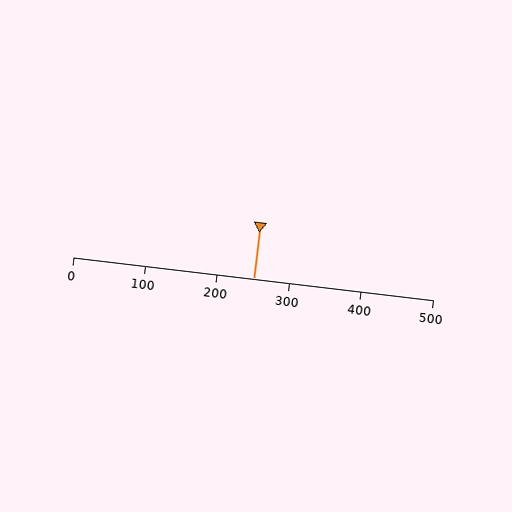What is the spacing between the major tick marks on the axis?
The major ticks are spaced 100 apart.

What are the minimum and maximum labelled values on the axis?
The axis runs from 0 to 500.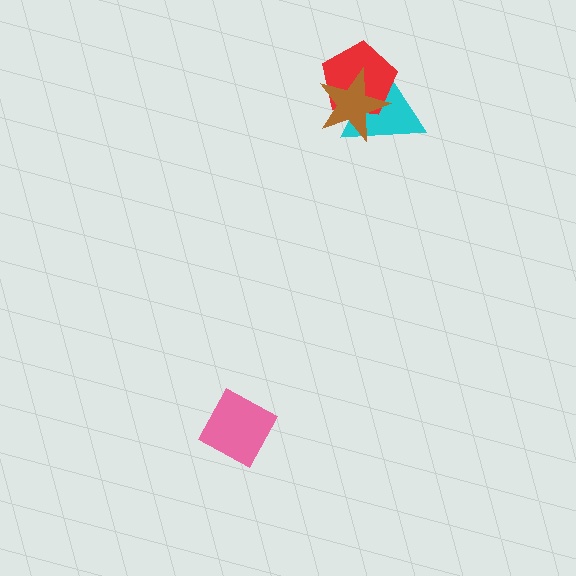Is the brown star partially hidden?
No, no other shape covers it.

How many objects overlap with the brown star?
2 objects overlap with the brown star.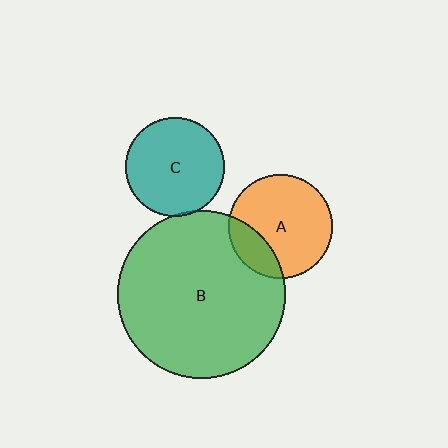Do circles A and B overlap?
Yes.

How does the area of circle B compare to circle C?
Approximately 2.9 times.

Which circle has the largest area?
Circle B (green).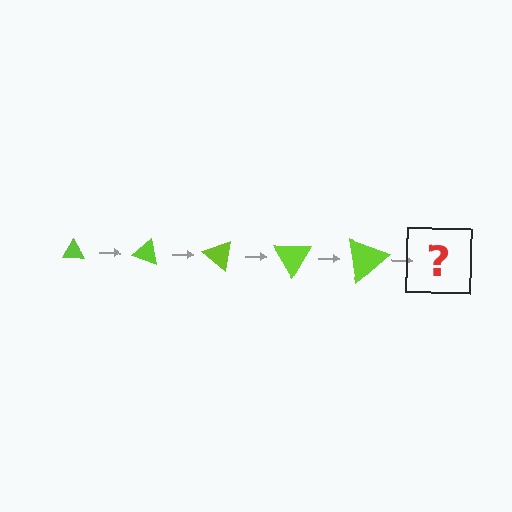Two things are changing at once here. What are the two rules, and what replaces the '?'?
The two rules are that the triangle grows larger each step and it rotates 20 degrees each step. The '?' should be a triangle, larger than the previous one and rotated 100 degrees from the start.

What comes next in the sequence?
The next element should be a triangle, larger than the previous one and rotated 100 degrees from the start.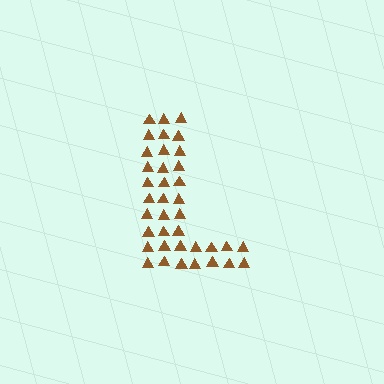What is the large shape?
The large shape is the letter L.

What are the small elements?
The small elements are triangles.